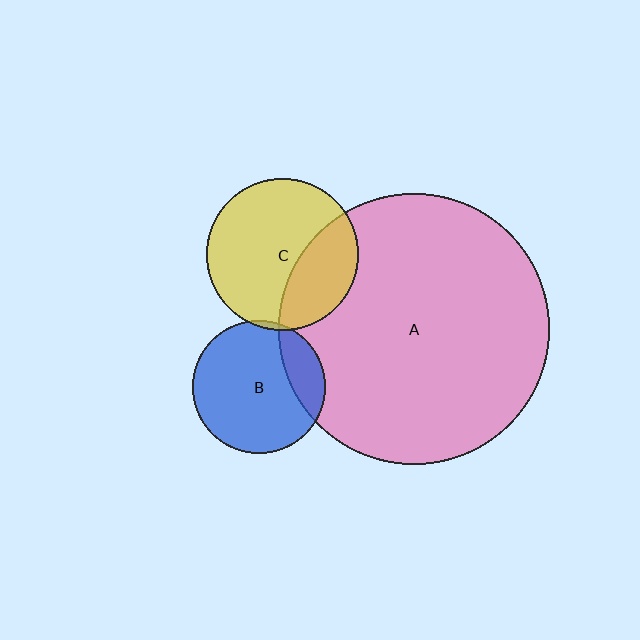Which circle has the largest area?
Circle A (pink).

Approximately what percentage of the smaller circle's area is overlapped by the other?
Approximately 20%.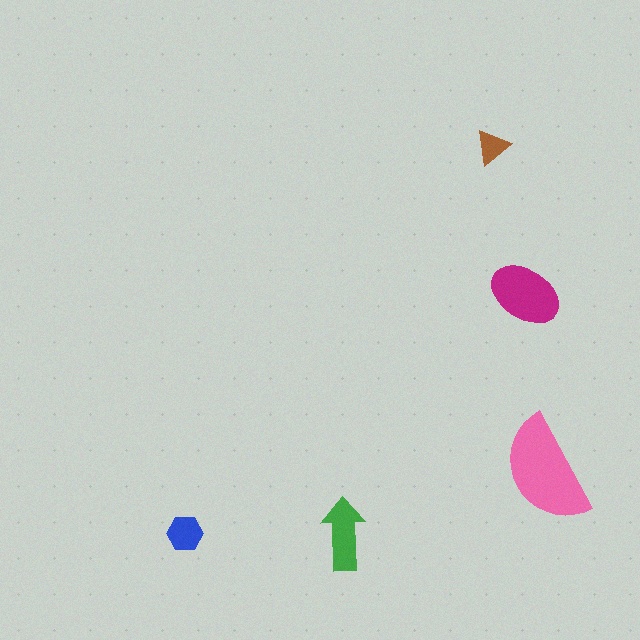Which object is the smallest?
The brown triangle.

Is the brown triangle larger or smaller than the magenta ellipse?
Smaller.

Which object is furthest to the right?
The pink semicircle is rightmost.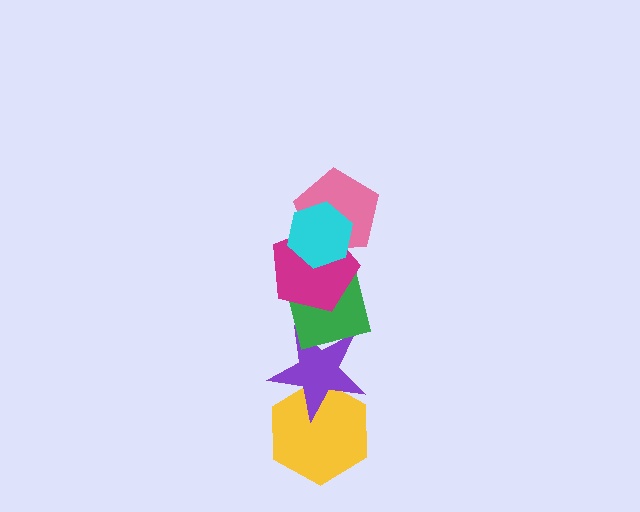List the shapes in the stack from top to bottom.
From top to bottom: the cyan hexagon, the pink pentagon, the magenta pentagon, the green square, the purple star, the yellow hexagon.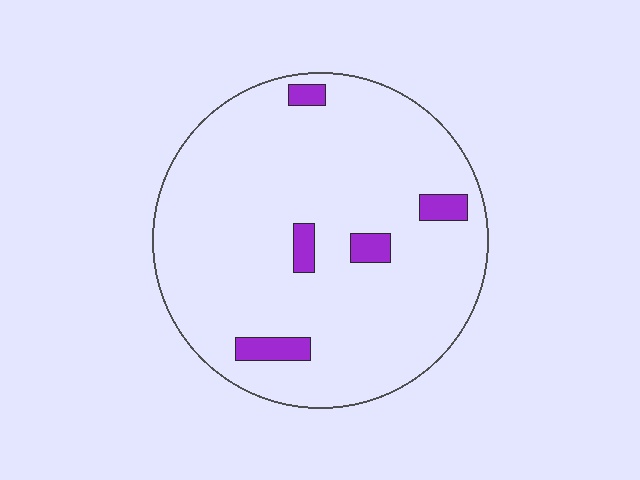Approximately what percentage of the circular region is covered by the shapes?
Approximately 5%.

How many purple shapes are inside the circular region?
5.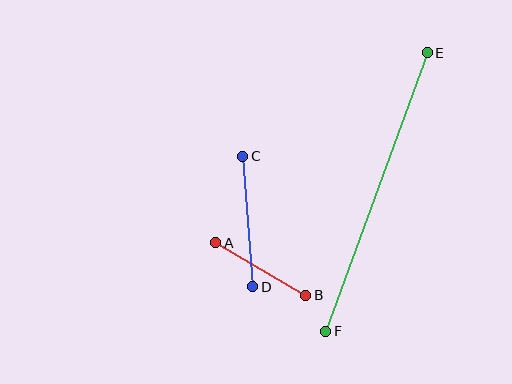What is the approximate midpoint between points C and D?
The midpoint is at approximately (248, 222) pixels.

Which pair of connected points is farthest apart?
Points E and F are farthest apart.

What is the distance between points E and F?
The distance is approximately 296 pixels.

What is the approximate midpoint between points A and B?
The midpoint is at approximately (261, 269) pixels.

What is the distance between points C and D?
The distance is approximately 131 pixels.